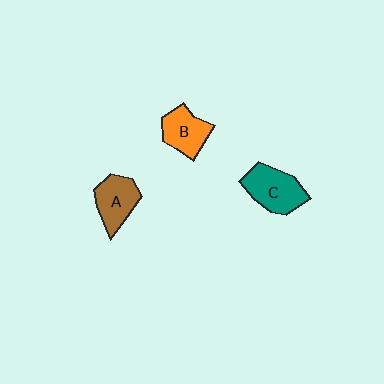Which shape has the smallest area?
Shape B (orange).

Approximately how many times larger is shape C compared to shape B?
Approximately 1.3 times.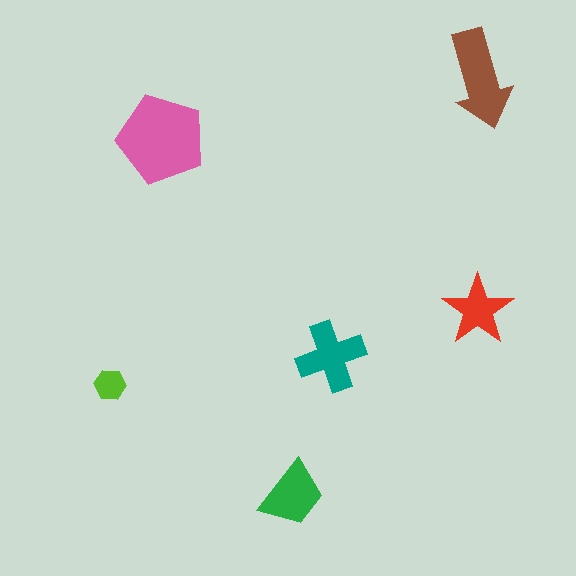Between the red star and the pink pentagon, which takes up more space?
The pink pentagon.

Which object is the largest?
The pink pentagon.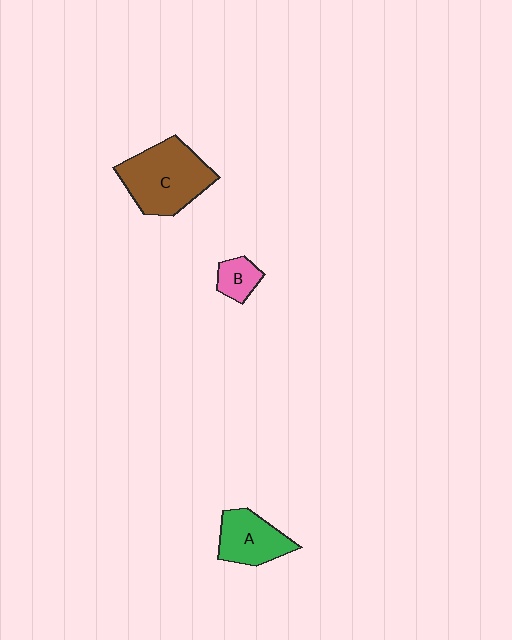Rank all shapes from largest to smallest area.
From largest to smallest: C (brown), A (green), B (pink).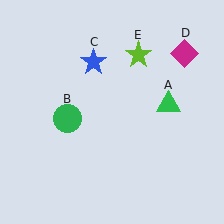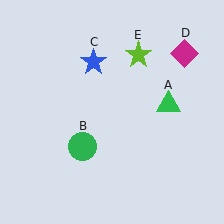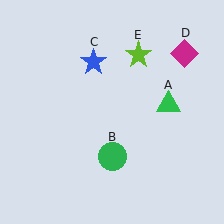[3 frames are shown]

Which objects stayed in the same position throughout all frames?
Green triangle (object A) and blue star (object C) and magenta diamond (object D) and lime star (object E) remained stationary.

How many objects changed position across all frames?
1 object changed position: green circle (object B).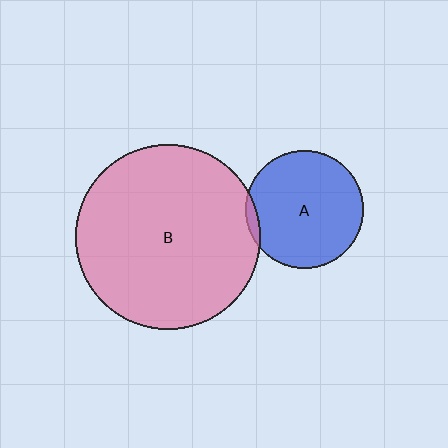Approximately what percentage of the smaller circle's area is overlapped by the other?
Approximately 5%.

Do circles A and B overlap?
Yes.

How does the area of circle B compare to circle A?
Approximately 2.5 times.